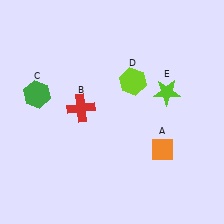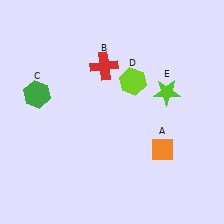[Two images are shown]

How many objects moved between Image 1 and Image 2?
1 object moved between the two images.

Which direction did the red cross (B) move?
The red cross (B) moved up.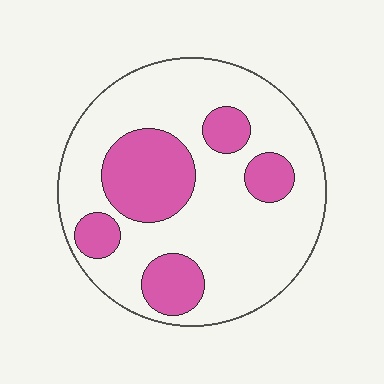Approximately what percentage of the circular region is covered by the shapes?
Approximately 30%.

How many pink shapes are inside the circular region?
5.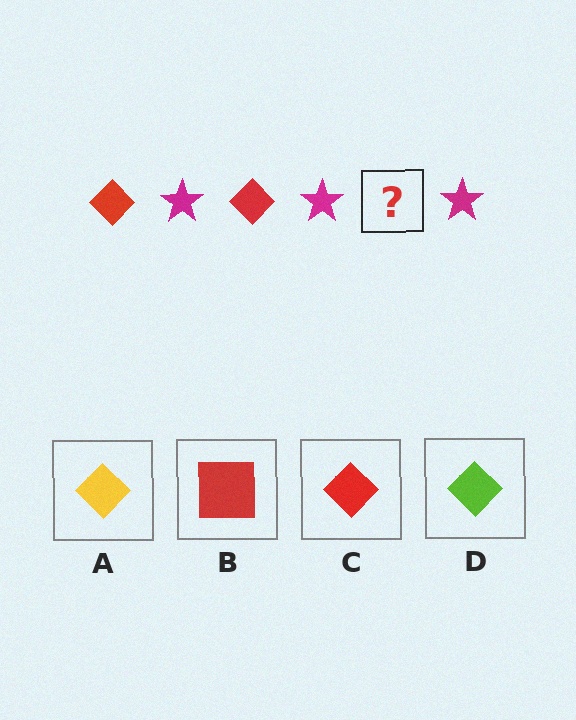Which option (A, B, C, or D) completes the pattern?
C.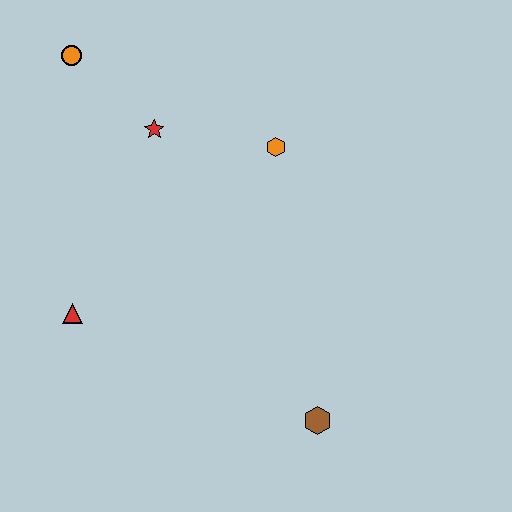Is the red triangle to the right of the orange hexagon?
No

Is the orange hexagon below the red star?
Yes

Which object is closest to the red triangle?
The red star is closest to the red triangle.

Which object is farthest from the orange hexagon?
The brown hexagon is farthest from the orange hexagon.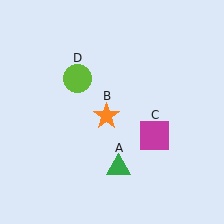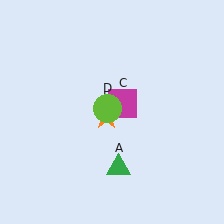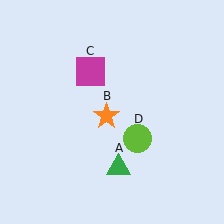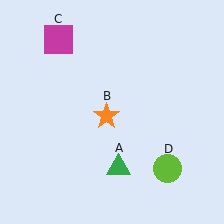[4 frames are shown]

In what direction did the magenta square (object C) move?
The magenta square (object C) moved up and to the left.